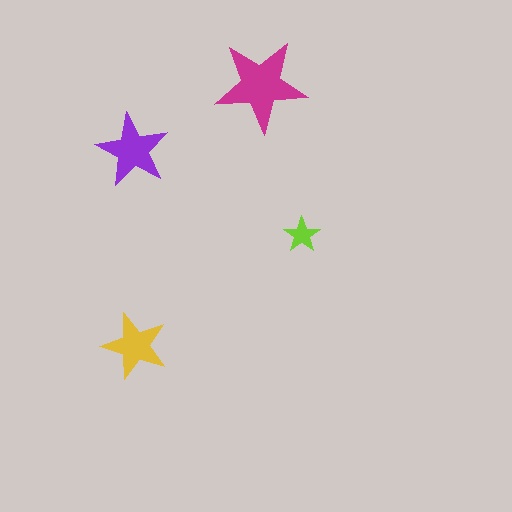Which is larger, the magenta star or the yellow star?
The magenta one.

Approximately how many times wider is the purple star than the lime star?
About 2 times wider.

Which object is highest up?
The magenta star is topmost.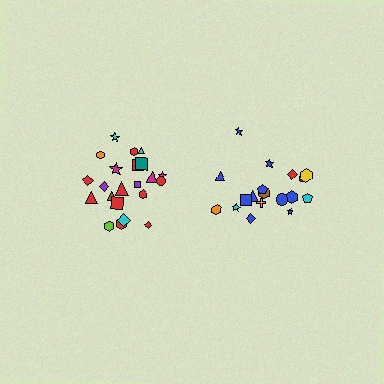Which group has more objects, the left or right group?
The left group.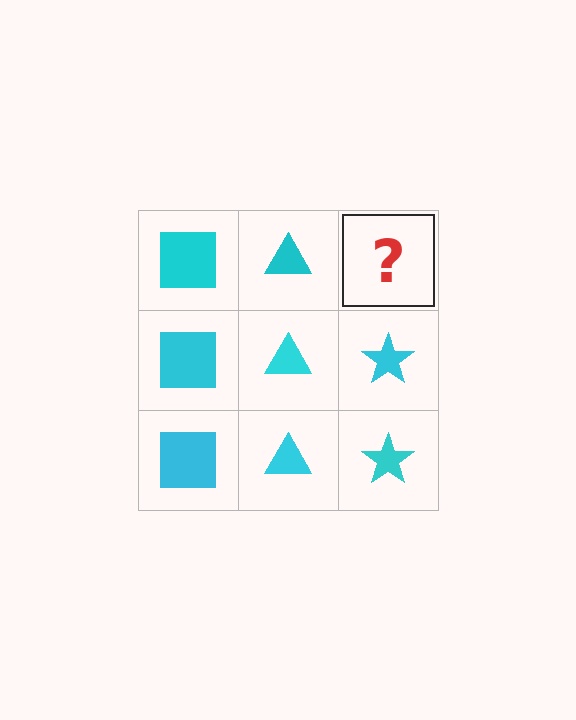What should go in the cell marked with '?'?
The missing cell should contain a cyan star.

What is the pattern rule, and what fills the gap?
The rule is that each column has a consistent shape. The gap should be filled with a cyan star.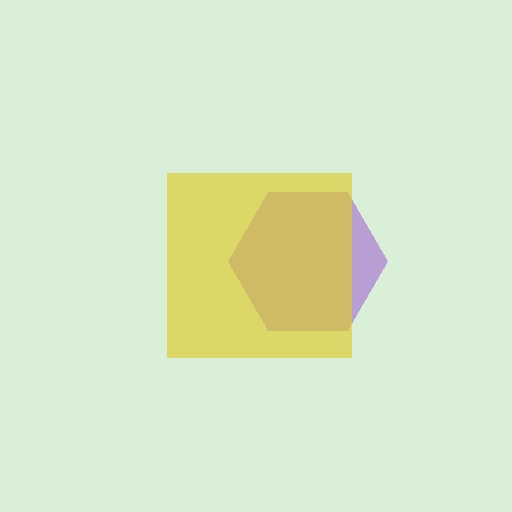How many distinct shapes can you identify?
There are 2 distinct shapes: a purple hexagon, a yellow square.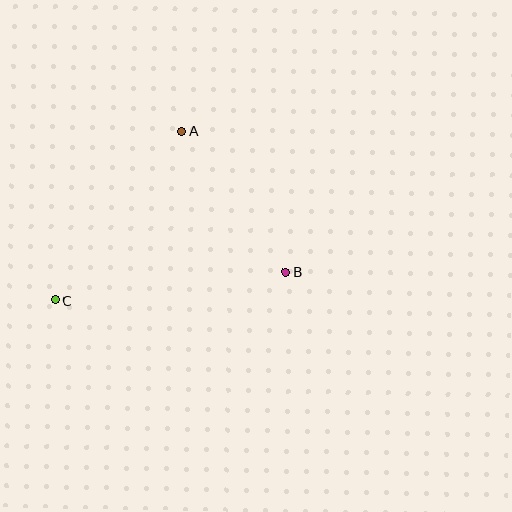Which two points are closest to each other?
Points A and B are closest to each other.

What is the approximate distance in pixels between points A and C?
The distance between A and C is approximately 212 pixels.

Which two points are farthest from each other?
Points B and C are farthest from each other.